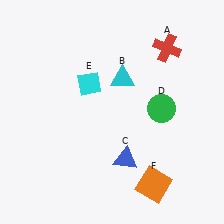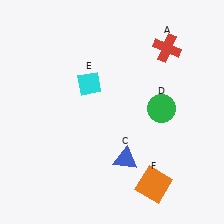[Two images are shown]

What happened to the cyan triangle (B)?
The cyan triangle (B) was removed in Image 2. It was in the top-right area of Image 1.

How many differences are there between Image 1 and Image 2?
There is 1 difference between the two images.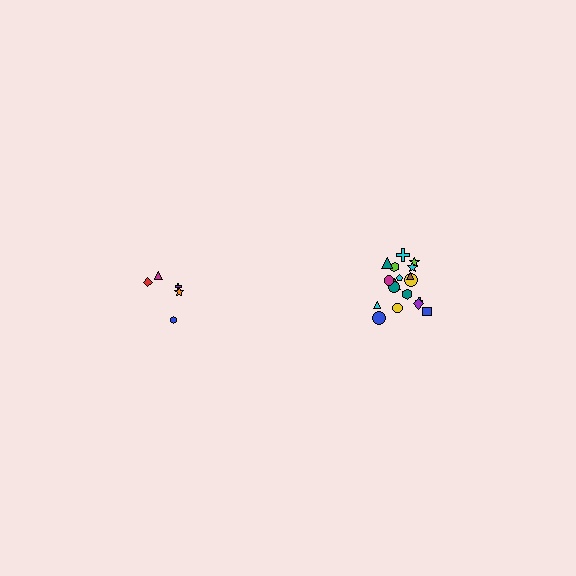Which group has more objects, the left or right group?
The right group.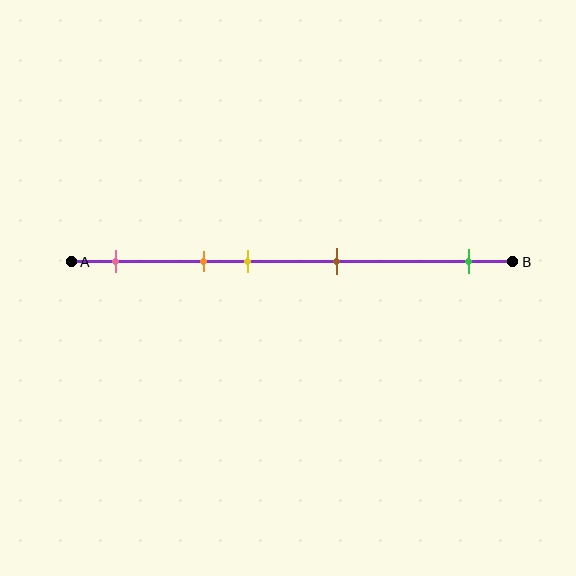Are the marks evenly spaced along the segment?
No, the marks are not evenly spaced.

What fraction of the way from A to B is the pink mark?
The pink mark is approximately 10% (0.1) of the way from A to B.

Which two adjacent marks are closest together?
The orange and yellow marks are the closest adjacent pair.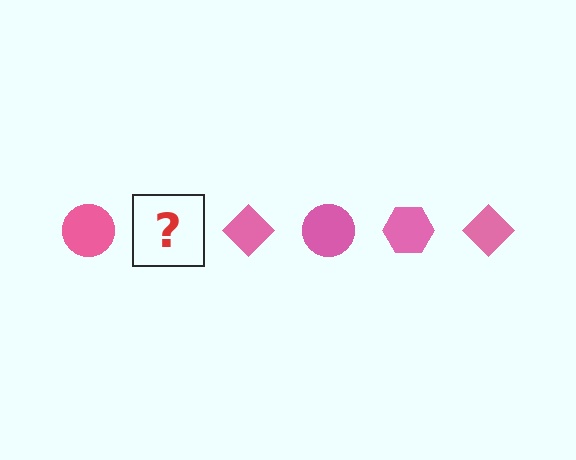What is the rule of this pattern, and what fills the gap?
The rule is that the pattern cycles through circle, hexagon, diamond shapes in pink. The gap should be filled with a pink hexagon.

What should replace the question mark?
The question mark should be replaced with a pink hexagon.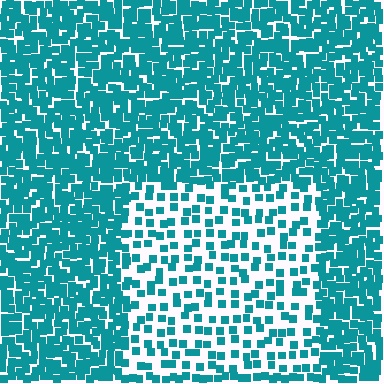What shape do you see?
I see a rectangle.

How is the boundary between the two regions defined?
The boundary is defined by a change in element density (approximately 2.5x ratio). All elements are the same color, size, and shape.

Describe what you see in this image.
The image contains small teal elements arranged at two different densities. A rectangle-shaped region is visible where the elements are less densely packed than the surrounding area.